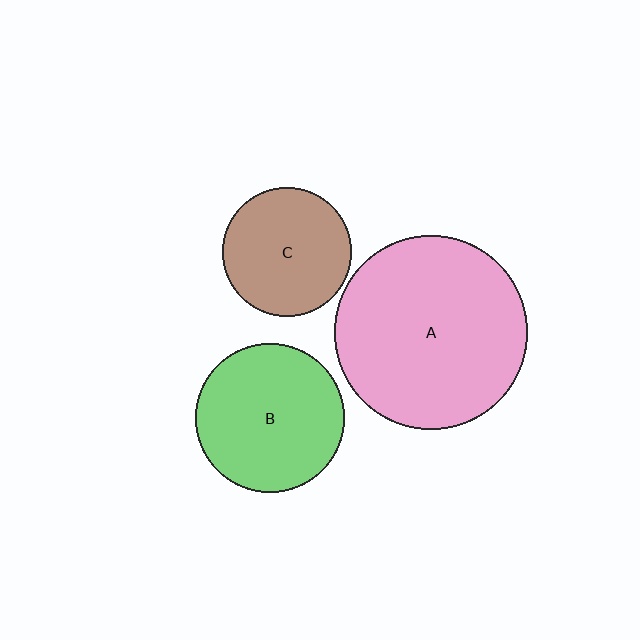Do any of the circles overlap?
No, none of the circles overlap.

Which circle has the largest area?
Circle A (pink).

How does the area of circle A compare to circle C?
Approximately 2.3 times.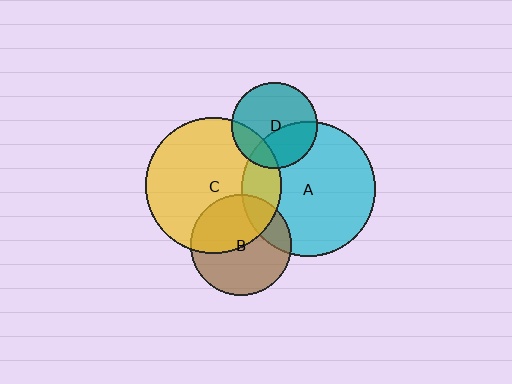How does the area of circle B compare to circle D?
Approximately 1.4 times.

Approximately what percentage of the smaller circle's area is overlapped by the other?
Approximately 35%.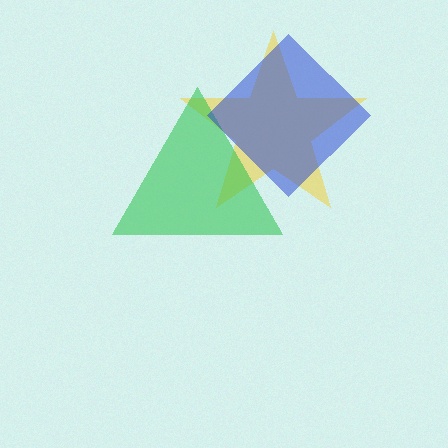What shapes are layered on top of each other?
The layered shapes are: a yellow star, a green triangle, a blue diamond.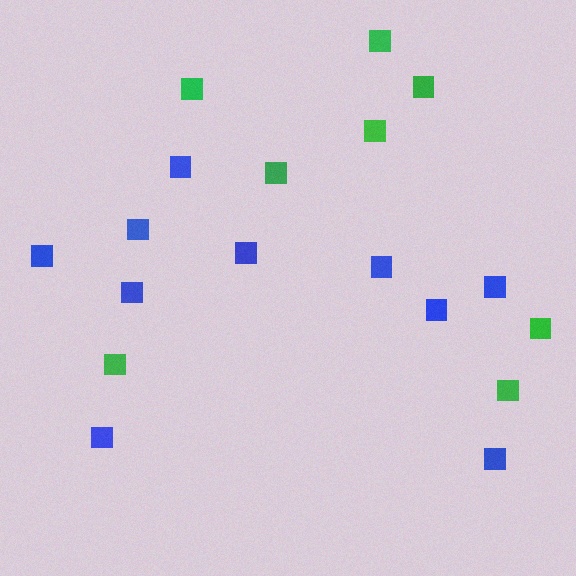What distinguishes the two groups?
There are 2 groups: one group of blue squares (10) and one group of green squares (8).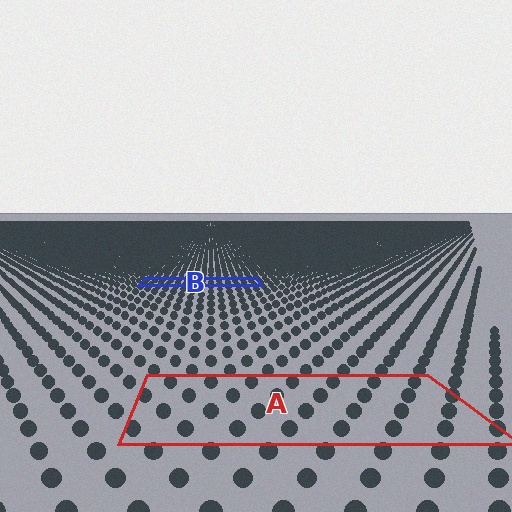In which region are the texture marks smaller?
The texture marks are smaller in region B, because it is farther away.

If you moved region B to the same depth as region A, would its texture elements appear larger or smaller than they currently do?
They would appear larger. At a closer depth, the same texture elements are projected at a bigger on-screen size.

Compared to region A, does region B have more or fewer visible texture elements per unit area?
Region B has more texture elements per unit area — they are packed more densely because it is farther away.